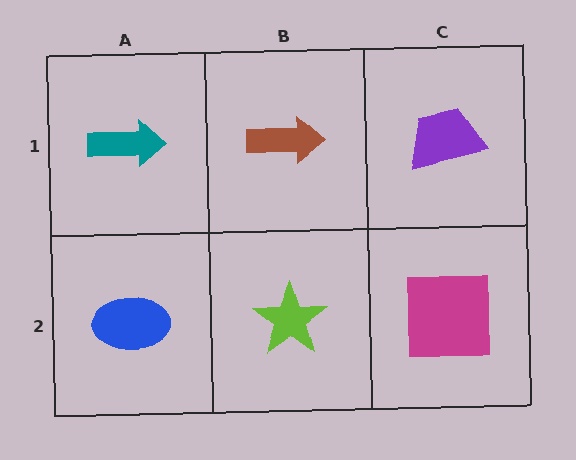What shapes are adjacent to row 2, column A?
A teal arrow (row 1, column A), a lime star (row 2, column B).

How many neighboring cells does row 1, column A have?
2.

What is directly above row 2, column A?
A teal arrow.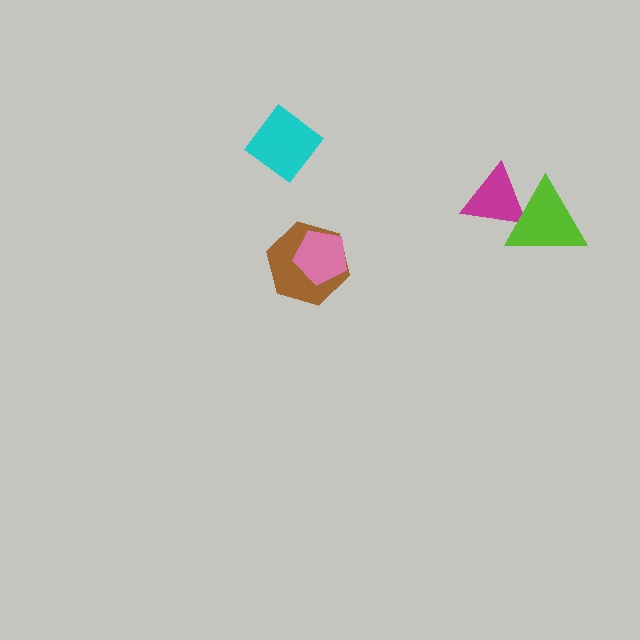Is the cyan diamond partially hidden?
No, no other shape covers it.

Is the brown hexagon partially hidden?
Yes, it is partially covered by another shape.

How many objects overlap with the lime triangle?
1 object overlaps with the lime triangle.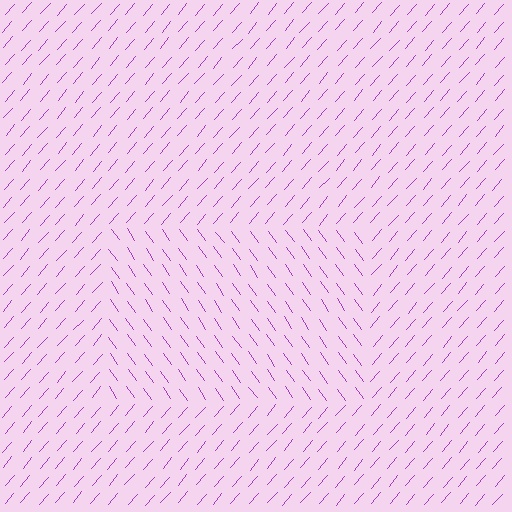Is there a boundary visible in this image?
Yes, there is a texture boundary formed by a change in line orientation.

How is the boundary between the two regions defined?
The boundary is defined purely by a change in line orientation (approximately 76 degrees difference). All lines are the same color and thickness.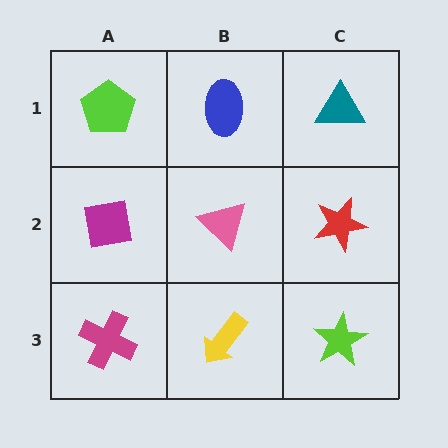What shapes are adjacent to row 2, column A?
A lime pentagon (row 1, column A), a magenta cross (row 3, column A), a pink triangle (row 2, column B).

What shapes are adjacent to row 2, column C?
A teal triangle (row 1, column C), a lime star (row 3, column C), a pink triangle (row 2, column B).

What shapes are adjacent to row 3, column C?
A red star (row 2, column C), a yellow arrow (row 3, column B).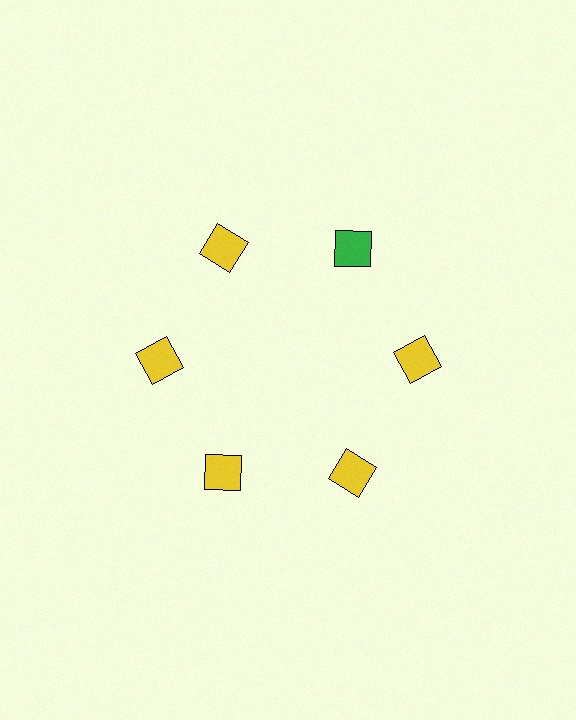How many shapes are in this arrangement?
There are 6 shapes arranged in a ring pattern.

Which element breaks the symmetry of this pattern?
The green square at roughly the 1 o'clock position breaks the symmetry. All other shapes are yellow squares.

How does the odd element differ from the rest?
It has a different color: green instead of yellow.